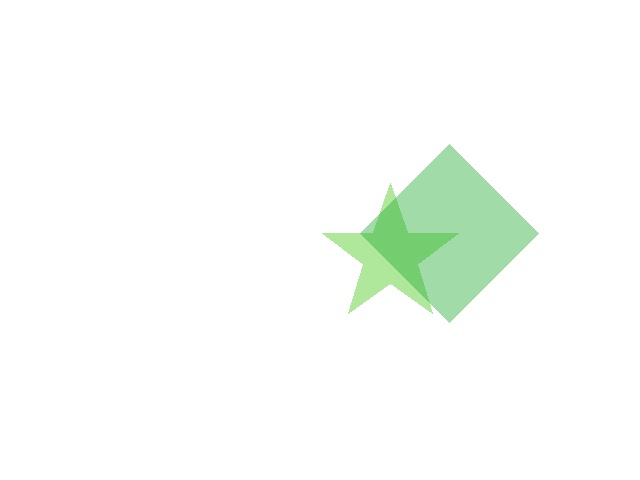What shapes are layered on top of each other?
The layered shapes are: a lime star, a green diamond.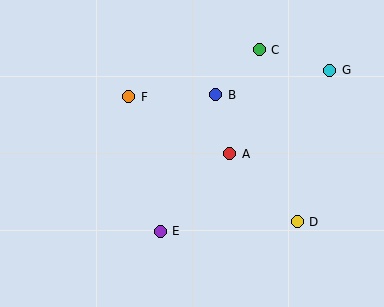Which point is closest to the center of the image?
Point A at (230, 154) is closest to the center.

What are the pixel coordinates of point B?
Point B is at (216, 95).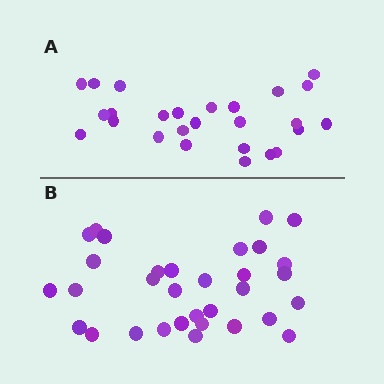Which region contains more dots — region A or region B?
Region B (the bottom region) has more dots.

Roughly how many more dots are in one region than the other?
Region B has about 6 more dots than region A.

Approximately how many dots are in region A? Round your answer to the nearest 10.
About 30 dots. (The exact count is 26, which rounds to 30.)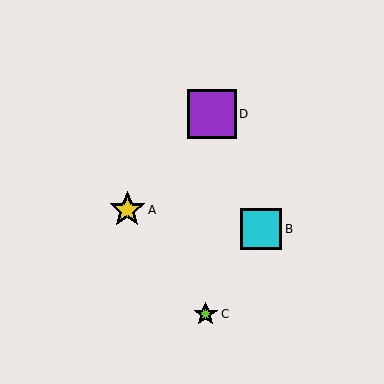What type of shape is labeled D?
Shape D is a purple square.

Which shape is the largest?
The purple square (labeled D) is the largest.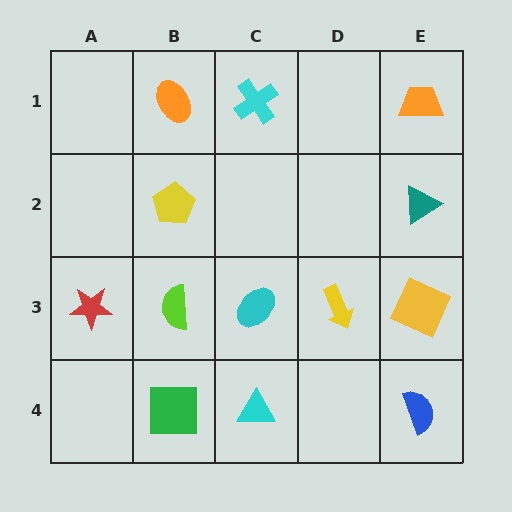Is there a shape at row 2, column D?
No, that cell is empty.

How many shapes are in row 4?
3 shapes.